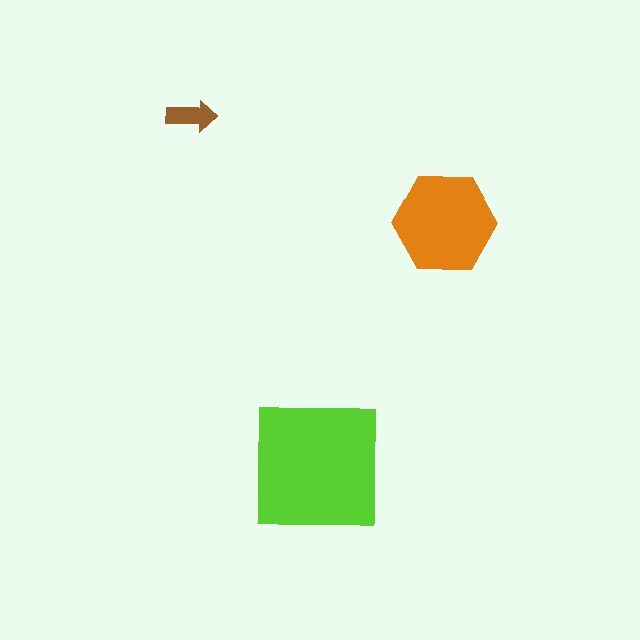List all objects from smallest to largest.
The brown arrow, the orange hexagon, the lime square.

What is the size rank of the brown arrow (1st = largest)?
3rd.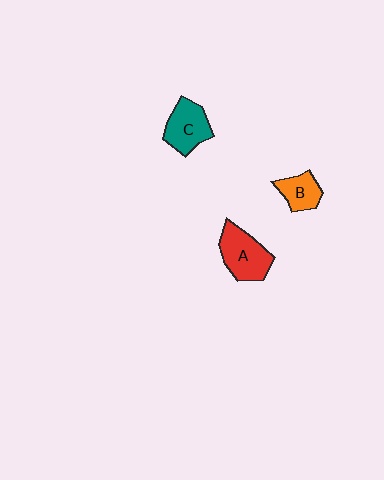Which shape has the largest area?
Shape A (red).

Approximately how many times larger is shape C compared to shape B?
Approximately 1.4 times.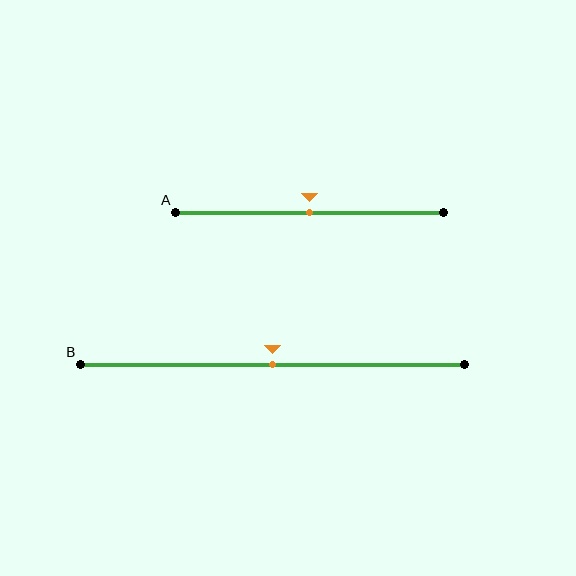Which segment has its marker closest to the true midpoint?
Segment A has its marker closest to the true midpoint.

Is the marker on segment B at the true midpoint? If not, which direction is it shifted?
Yes, the marker on segment B is at the true midpoint.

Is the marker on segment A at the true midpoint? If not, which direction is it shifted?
Yes, the marker on segment A is at the true midpoint.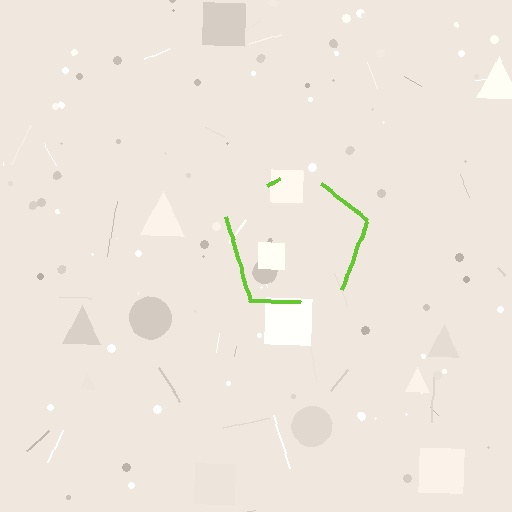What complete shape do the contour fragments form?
The contour fragments form a pentagon.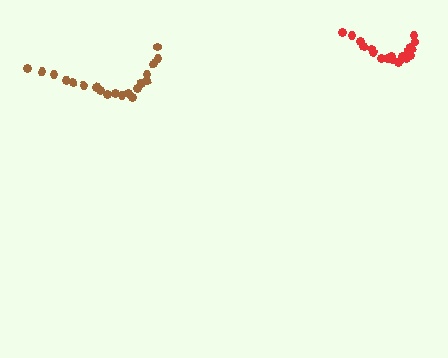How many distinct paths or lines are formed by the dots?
There are 2 distinct paths.